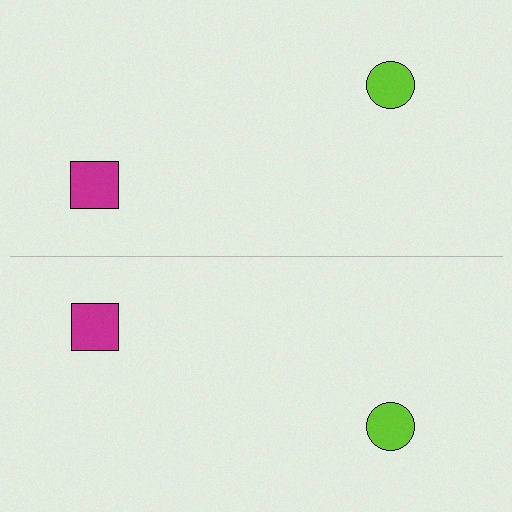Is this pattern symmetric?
Yes, this pattern has bilateral (reflection) symmetry.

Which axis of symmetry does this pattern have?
The pattern has a horizontal axis of symmetry running through the center of the image.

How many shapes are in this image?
There are 4 shapes in this image.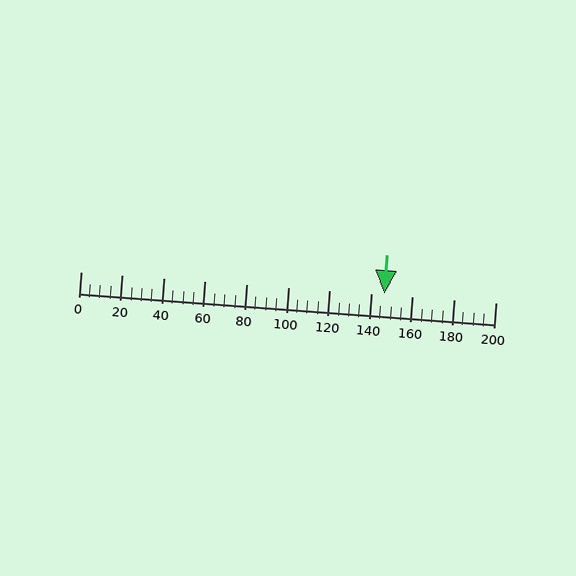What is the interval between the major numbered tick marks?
The major tick marks are spaced 20 units apart.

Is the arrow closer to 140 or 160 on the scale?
The arrow is closer to 140.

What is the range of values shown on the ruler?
The ruler shows values from 0 to 200.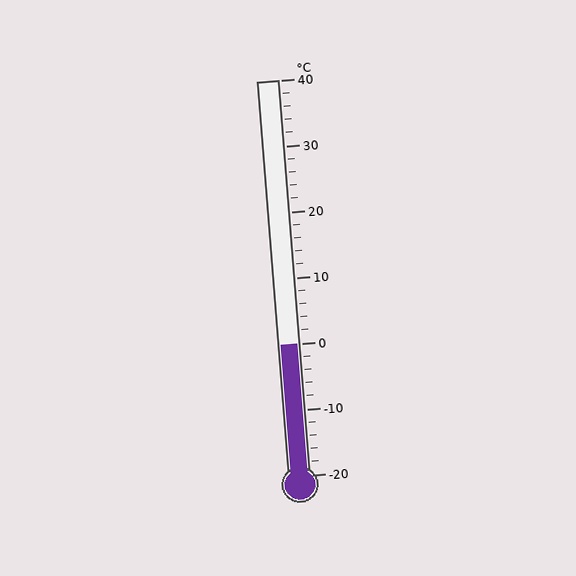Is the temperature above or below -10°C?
The temperature is above -10°C.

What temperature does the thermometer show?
The thermometer shows approximately 0°C.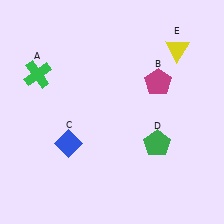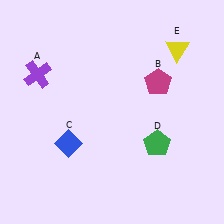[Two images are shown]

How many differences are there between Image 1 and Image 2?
There is 1 difference between the two images.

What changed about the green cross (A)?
In Image 1, A is green. In Image 2, it changed to purple.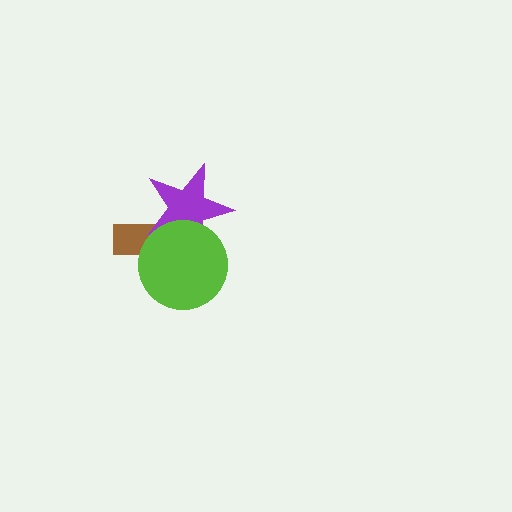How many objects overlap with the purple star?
2 objects overlap with the purple star.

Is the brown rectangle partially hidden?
Yes, it is partially covered by another shape.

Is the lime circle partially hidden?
No, no other shape covers it.